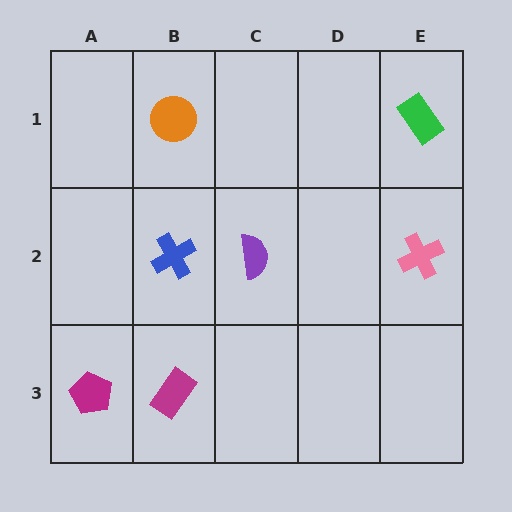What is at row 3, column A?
A magenta pentagon.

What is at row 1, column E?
A green rectangle.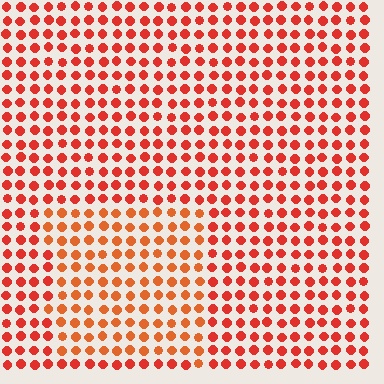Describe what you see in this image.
The image is filled with small red elements in a uniform arrangement. A rectangle-shaped region is visible where the elements are tinted to a slightly different hue, forming a subtle color boundary.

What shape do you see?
I see a rectangle.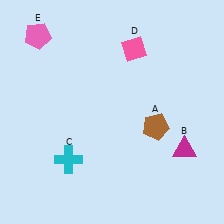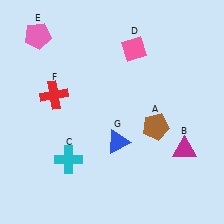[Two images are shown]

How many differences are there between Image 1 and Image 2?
There are 2 differences between the two images.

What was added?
A red cross (F), a blue triangle (G) were added in Image 2.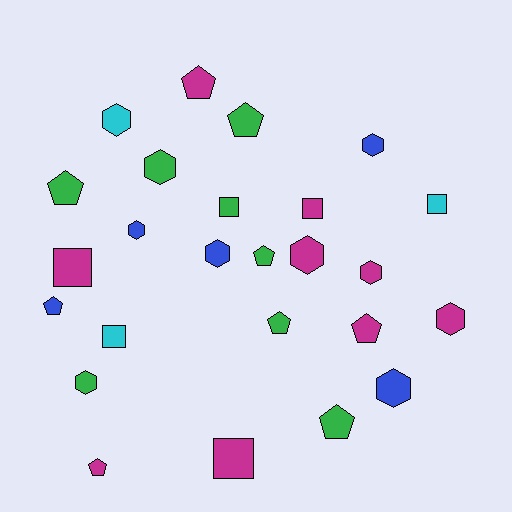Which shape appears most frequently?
Hexagon, with 10 objects.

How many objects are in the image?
There are 25 objects.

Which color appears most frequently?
Magenta, with 9 objects.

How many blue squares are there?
There are no blue squares.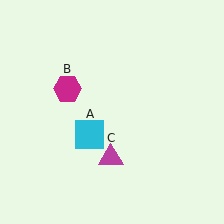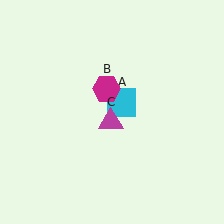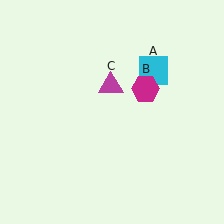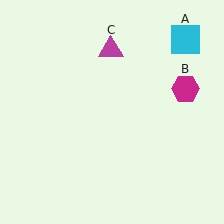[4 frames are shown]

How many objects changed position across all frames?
3 objects changed position: cyan square (object A), magenta hexagon (object B), magenta triangle (object C).